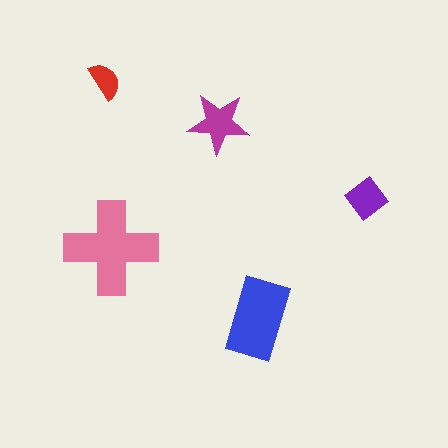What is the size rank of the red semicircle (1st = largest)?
5th.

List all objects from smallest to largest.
The red semicircle, the purple diamond, the magenta star, the blue rectangle, the pink cross.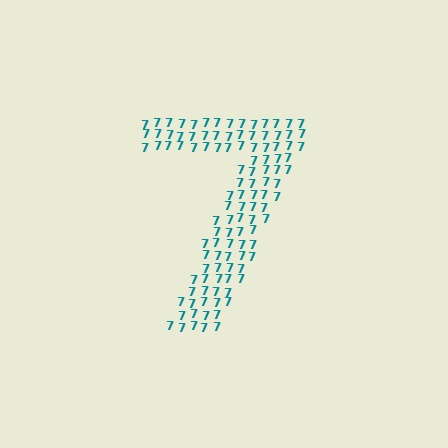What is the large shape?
The large shape is the digit 7.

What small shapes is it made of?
It is made of small digit 7's.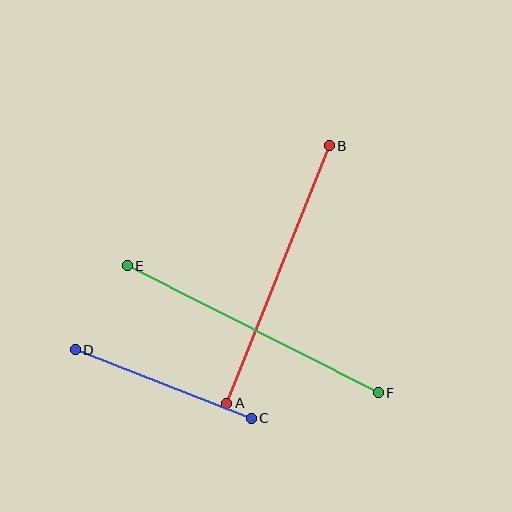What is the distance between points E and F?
The distance is approximately 282 pixels.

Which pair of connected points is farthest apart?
Points E and F are farthest apart.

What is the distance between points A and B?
The distance is approximately 277 pixels.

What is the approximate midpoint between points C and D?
The midpoint is at approximately (163, 384) pixels.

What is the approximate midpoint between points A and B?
The midpoint is at approximately (278, 274) pixels.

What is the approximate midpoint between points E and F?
The midpoint is at approximately (253, 329) pixels.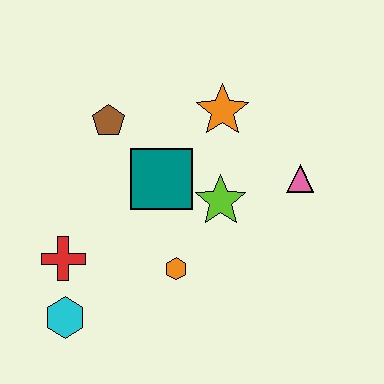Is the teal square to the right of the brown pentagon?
Yes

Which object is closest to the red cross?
The cyan hexagon is closest to the red cross.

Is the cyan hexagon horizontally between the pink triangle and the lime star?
No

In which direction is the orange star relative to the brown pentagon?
The orange star is to the right of the brown pentagon.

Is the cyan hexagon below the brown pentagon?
Yes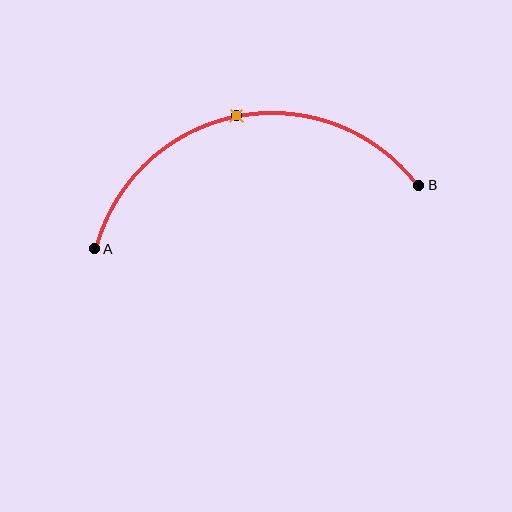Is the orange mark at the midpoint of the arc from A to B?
Yes. The orange mark lies on the arc at equal arc-length from both A and B — it is the arc midpoint.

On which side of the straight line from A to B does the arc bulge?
The arc bulges above the straight line connecting A and B.